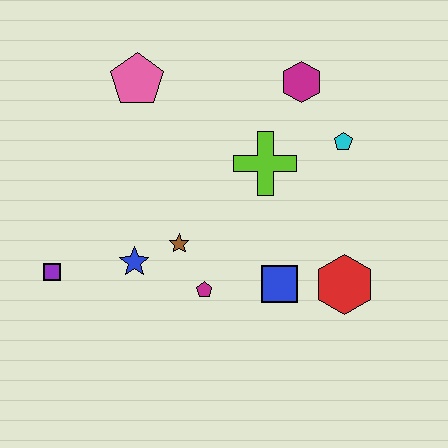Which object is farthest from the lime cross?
The purple square is farthest from the lime cross.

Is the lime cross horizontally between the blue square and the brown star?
Yes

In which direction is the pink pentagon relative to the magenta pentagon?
The pink pentagon is above the magenta pentagon.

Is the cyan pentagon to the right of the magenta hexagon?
Yes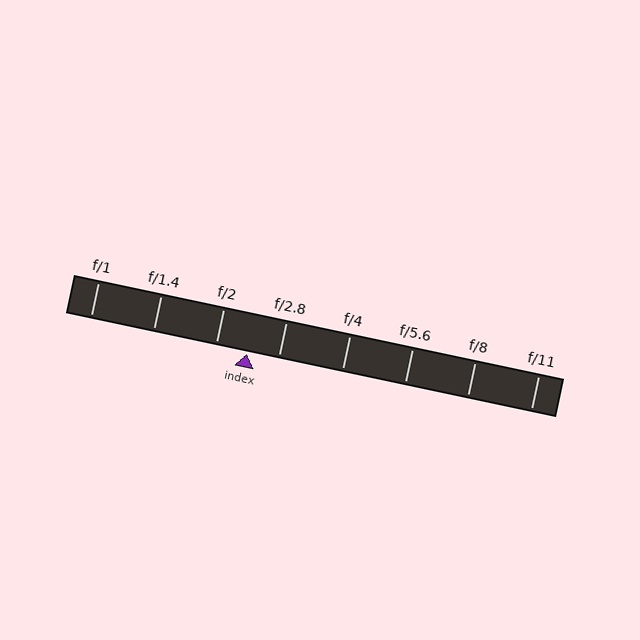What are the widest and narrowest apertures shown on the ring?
The widest aperture shown is f/1 and the narrowest is f/11.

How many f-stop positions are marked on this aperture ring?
There are 8 f-stop positions marked.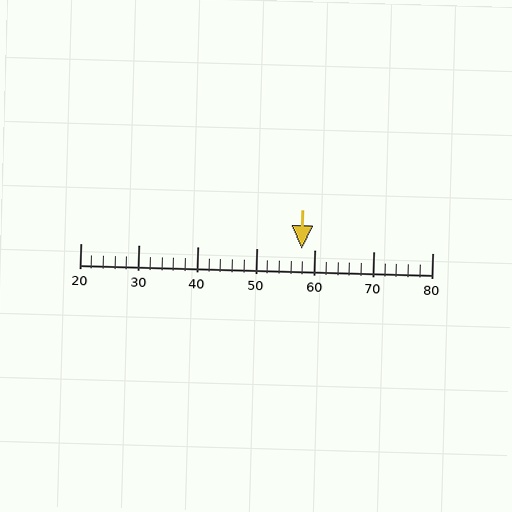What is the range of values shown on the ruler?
The ruler shows values from 20 to 80.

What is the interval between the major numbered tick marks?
The major tick marks are spaced 10 units apart.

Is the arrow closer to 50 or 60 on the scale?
The arrow is closer to 60.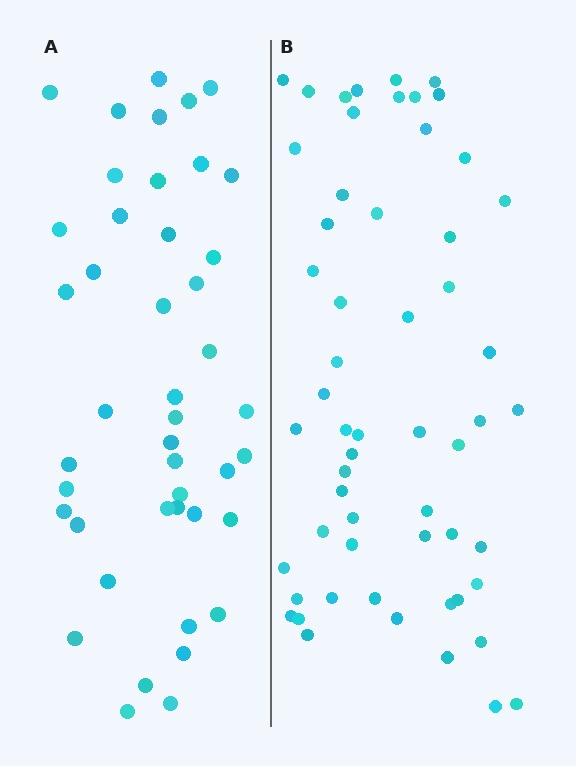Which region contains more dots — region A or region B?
Region B (the right region) has more dots.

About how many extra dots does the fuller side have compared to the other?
Region B has approximately 15 more dots than region A.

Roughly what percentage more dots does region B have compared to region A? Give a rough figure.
About 30% more.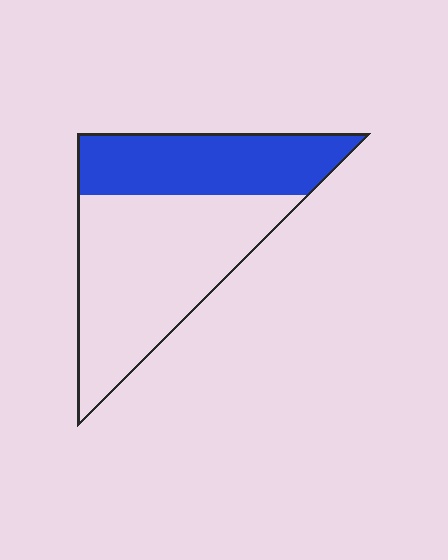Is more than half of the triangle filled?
No.